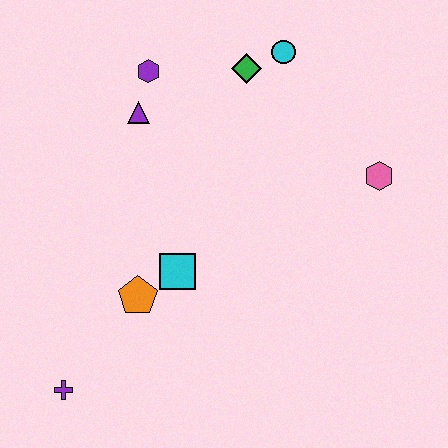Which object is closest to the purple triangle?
The purple hexagon is closest to the purple triangle.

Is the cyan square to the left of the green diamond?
Yes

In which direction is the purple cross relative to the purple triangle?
The purple cross is below the purple triangle.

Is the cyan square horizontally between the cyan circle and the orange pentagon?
Yes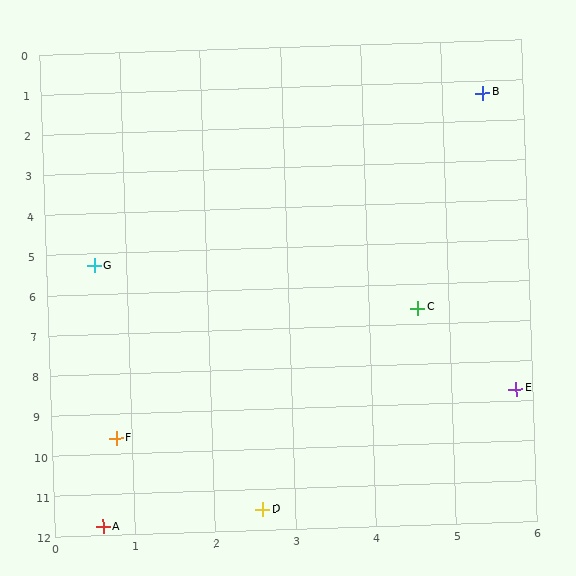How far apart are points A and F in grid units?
Points A and F are about 2.2 grid units apart.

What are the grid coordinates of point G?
Point G is at approximately (0.6, 5.3).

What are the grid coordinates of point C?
Point C is at approximately (4.6, 6.6).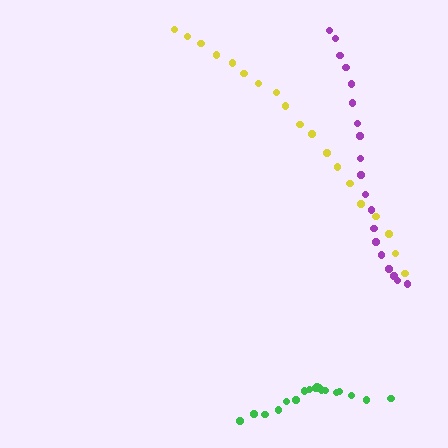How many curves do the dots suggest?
There are 3 distinct paths.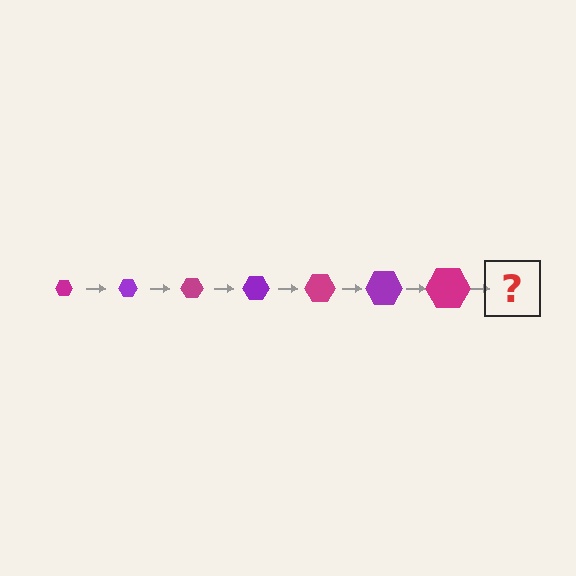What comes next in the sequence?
The next element should be a purple hexagon, larger than the previous one.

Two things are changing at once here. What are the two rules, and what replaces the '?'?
The two rules are that the hexagon grows larger each step and the color cycles through magenta and purple. The '?' should be a purple hexagon, larger than the previous one.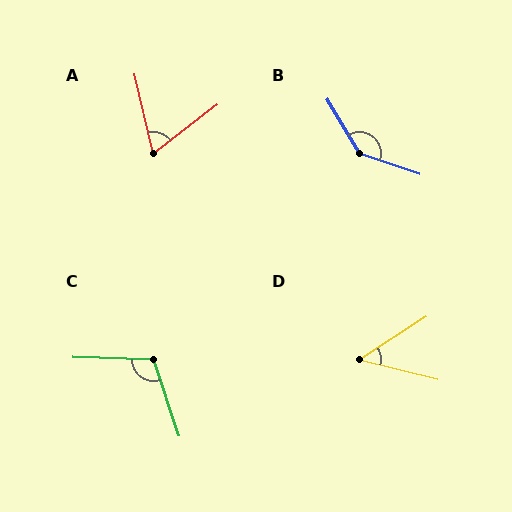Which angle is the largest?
B, at approximately 140 degrees.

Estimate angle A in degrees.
Approximately 65 degrees.